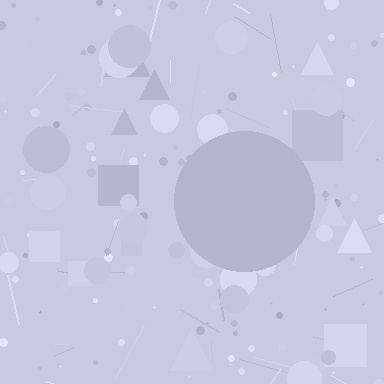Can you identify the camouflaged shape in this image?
The camouflaged shape is a circle.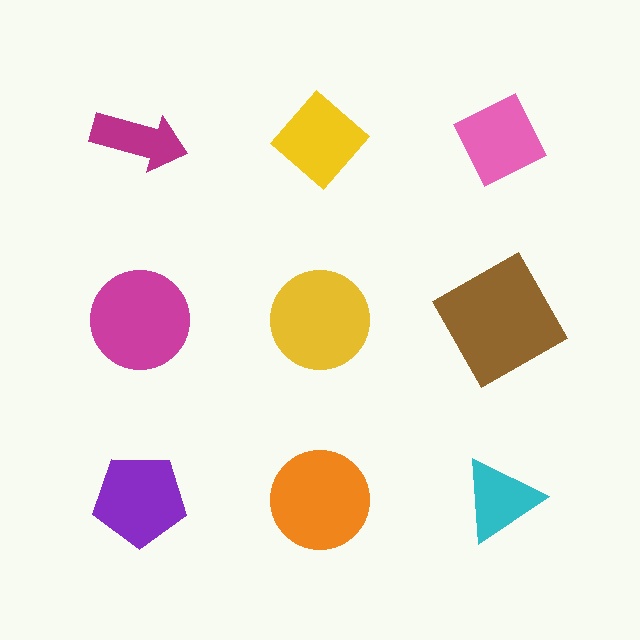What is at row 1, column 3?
A pink diamond.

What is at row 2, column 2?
A yellow circle.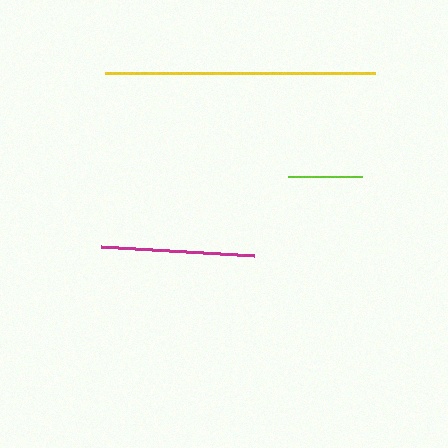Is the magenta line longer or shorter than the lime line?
The magenta line is longer than the lime line.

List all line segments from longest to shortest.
From longest to shortest: yellow, magenta, lime.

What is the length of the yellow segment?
The yellow segment is approximately 270 pixels long.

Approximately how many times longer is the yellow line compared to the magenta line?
The yellow line is approximately 1.8 times the length of the magenta line.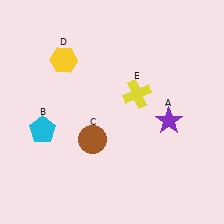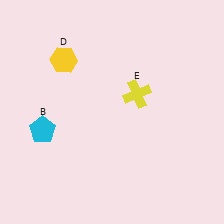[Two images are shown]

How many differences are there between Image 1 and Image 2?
There are 2 differences between the two images.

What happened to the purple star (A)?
The purple star (A) was removed in Image 2. It was in the bottom-right area of Image 1.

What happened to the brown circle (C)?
The brown circle (C) was removed in Image 2. It was in the bottom-left area of Image 1.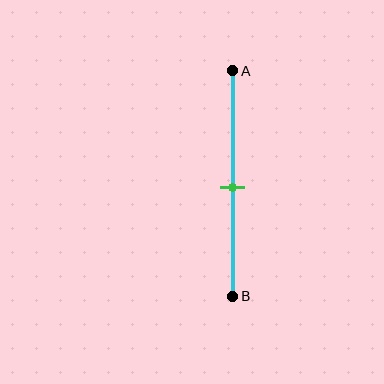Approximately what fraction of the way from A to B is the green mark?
The green mark is approximately 50% of the way from A to B.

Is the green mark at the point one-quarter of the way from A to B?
No, the mark is at about 50% from A, not at the 25% one-quarter point.